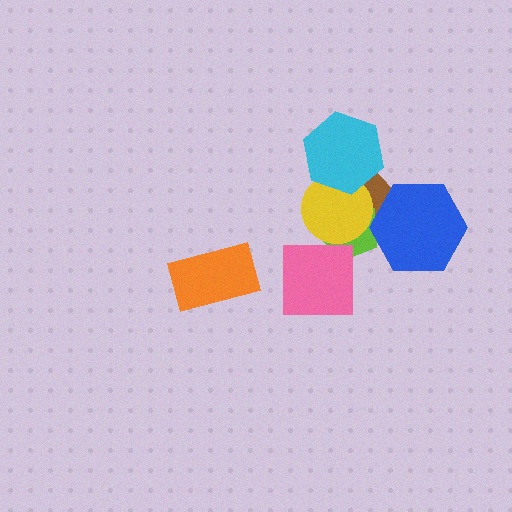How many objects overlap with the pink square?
1 object overlaps with the pink square.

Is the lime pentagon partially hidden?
Yes, it is partially covered by another shape.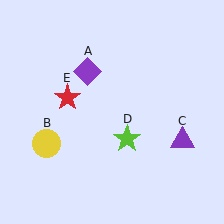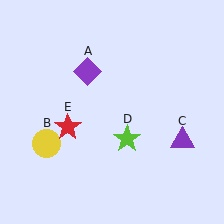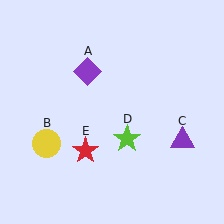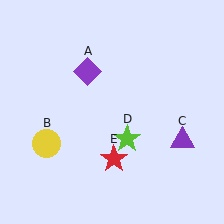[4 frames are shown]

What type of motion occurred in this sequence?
The red star (object E) rotated counterclockwise around the center of the scene.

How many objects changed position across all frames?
1 object changed position: red star (object E).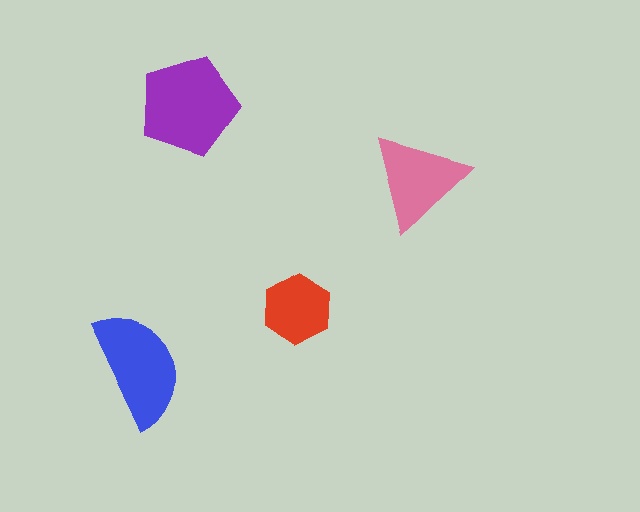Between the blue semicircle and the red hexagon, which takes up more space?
The blue semicircle.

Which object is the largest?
The purple pentagon.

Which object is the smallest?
The red hexagon.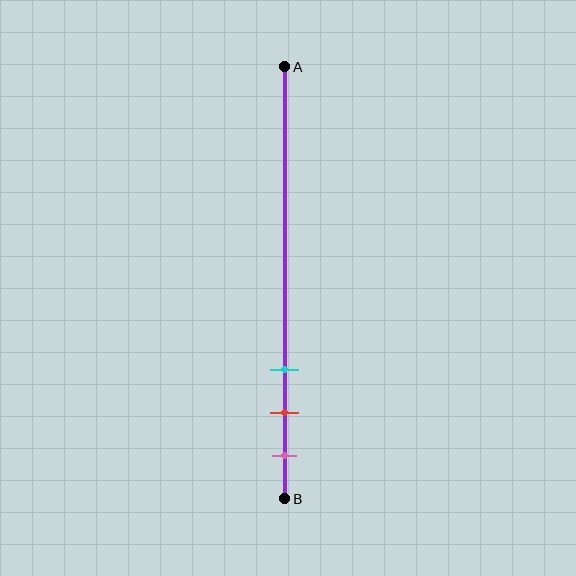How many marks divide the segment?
There are 3 marks dividing the segment.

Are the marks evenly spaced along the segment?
Yes, the marks are approximately evenly spaced.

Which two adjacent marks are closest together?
The red and pink marks are the closest adjacent pair.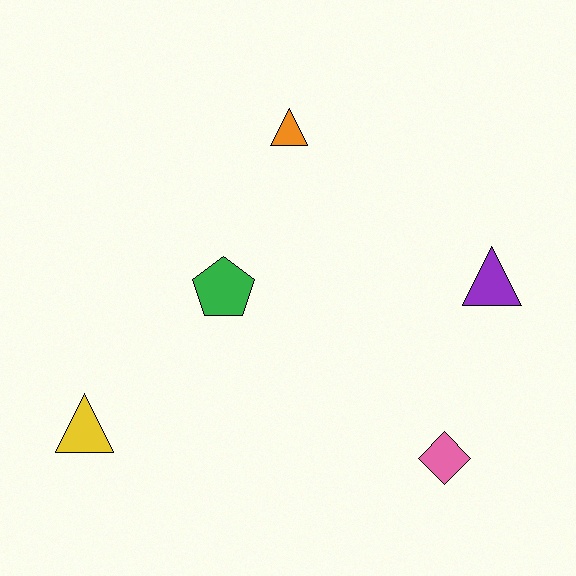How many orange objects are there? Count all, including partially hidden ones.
There is 1 orange object.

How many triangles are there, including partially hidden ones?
There are 3 triangles.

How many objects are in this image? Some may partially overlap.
There are 5 objects.